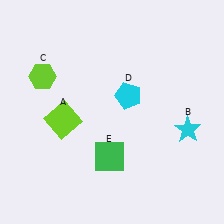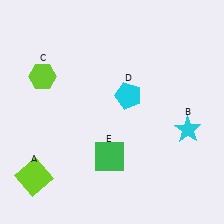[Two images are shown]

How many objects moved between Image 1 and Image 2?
1 object moved between the two images.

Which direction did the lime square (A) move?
The lime square (A) moved down.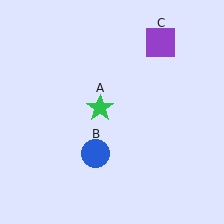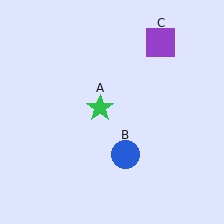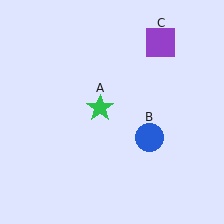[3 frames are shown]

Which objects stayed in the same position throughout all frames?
Green star (object A) and purple square (object C) remained stationary.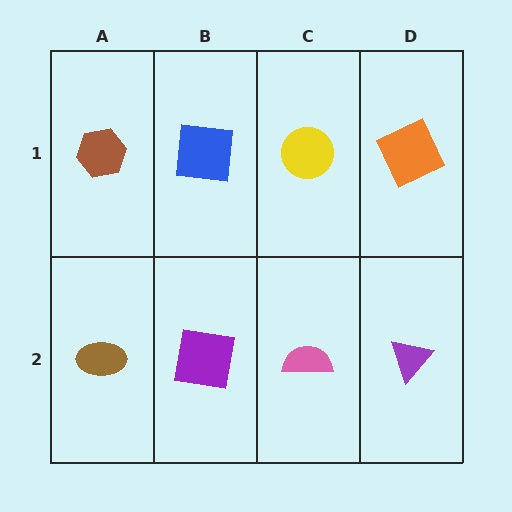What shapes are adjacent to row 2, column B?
A blue square (row 1, column B), a brown ellipse (row 2, column A), a pink semicircle (row 2, column C).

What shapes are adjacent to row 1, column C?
A pink semicircle (row 2, column C), a blue square (row 1, column B), an orange square (row 1, column D).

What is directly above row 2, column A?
A brown hexagon.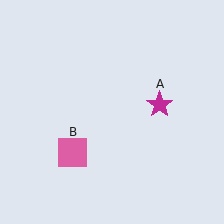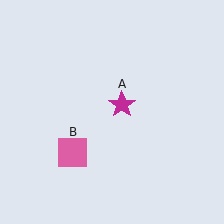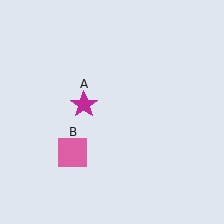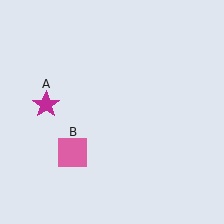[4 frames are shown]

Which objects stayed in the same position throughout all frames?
Pink square (object B) remained stationary.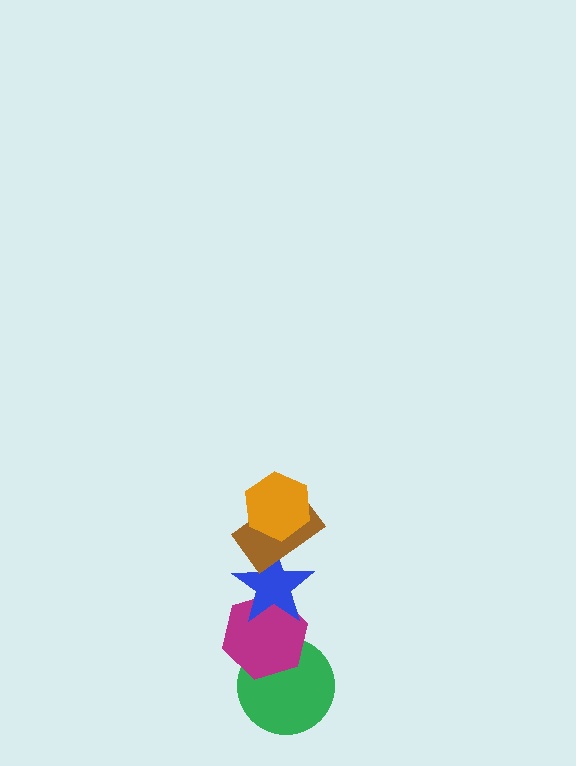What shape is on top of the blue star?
The brown rectangle is on top of the blue star.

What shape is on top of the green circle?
The magenta hexagon is on top of the green circle.